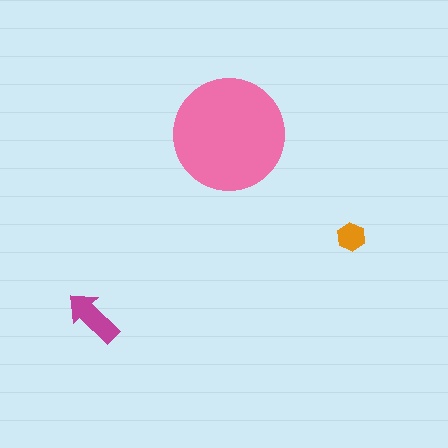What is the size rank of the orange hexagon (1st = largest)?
3rd.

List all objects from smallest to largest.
The orange hexagon, the magenta arrow, the pink circle.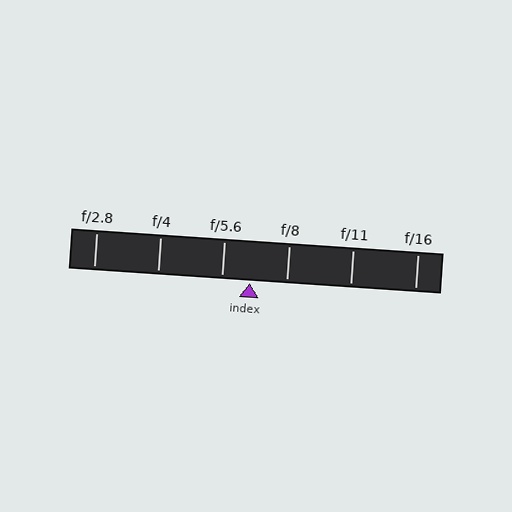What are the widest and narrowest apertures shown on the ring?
The widest aperture shown is f/2.8 and the narrowest is f/16.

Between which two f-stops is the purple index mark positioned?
The index mark is between f/5.6 and f/8.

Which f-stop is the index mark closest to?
The index mark is closest to f/5.6.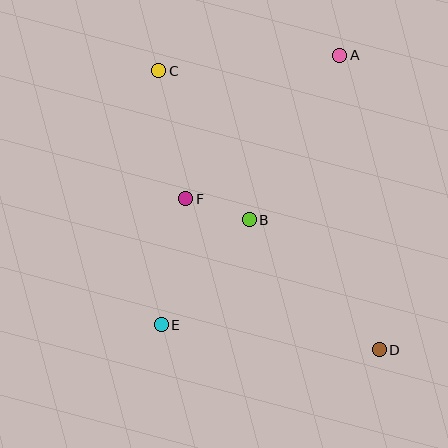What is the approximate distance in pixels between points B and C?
The distance between B and C is approximately 174 pixels.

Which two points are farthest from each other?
Points C and D are farthest from each other.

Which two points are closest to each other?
Points B and F are closest to each other.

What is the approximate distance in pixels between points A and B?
The distance between A and B is approximately 187 pixels.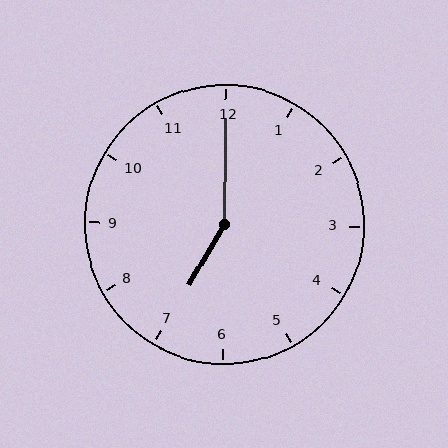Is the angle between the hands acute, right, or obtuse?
It is obtuse.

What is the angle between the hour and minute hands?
Approximately 150 degrees.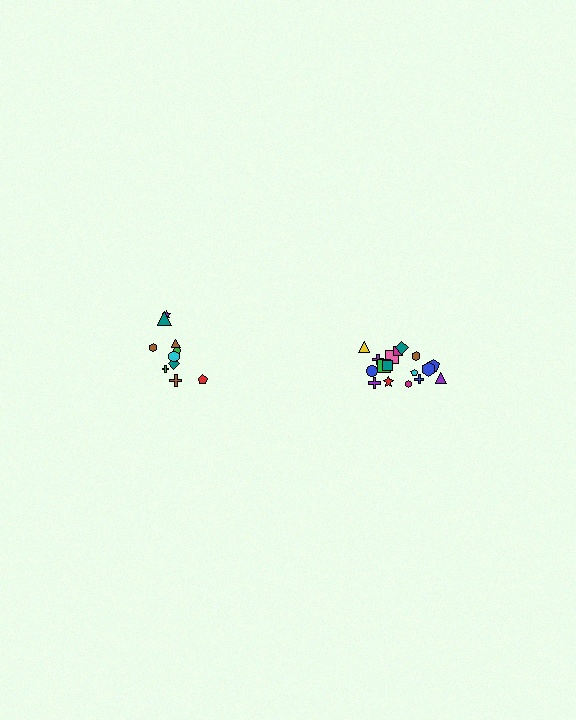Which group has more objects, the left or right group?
The right group.